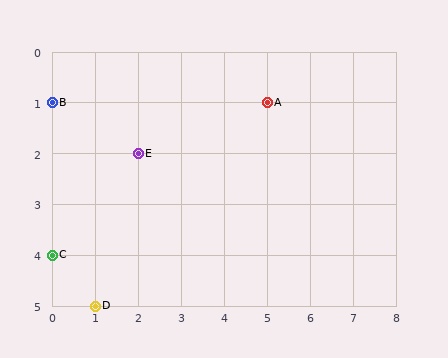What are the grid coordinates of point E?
Point E is at grid coordinates (2, 2).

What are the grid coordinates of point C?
Point C is at grid coordinates (0, 4).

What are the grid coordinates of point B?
Point B is at grid coordinates (0, 1).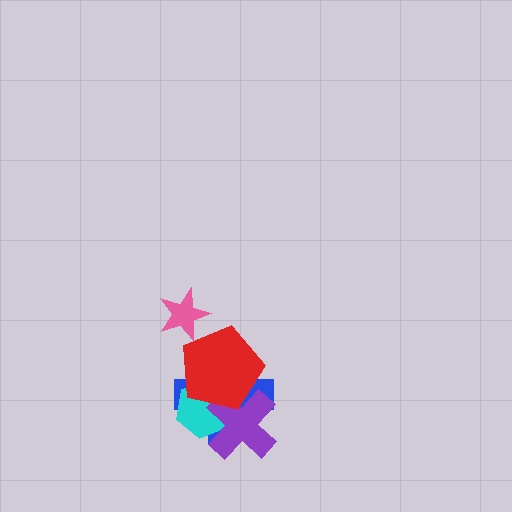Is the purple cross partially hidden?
Yes, it is partially covered by another shape.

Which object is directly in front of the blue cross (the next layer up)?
The cyan hexagon is directly in front of the blue cross.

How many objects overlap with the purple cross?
3 objects overlap with the purple cross.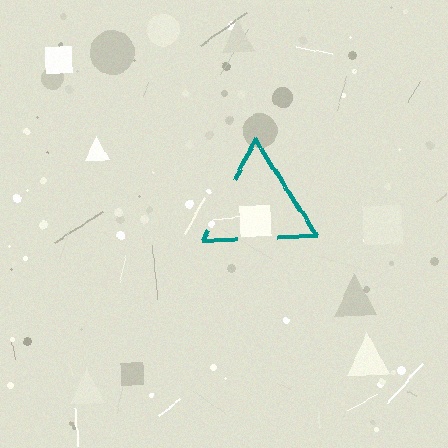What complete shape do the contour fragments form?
The contour fragments form a triangle.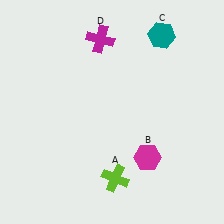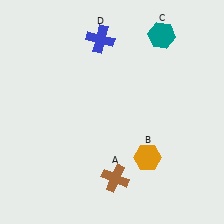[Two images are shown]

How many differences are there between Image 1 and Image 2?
There are 3 differences between the two images.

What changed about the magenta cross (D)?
In Image 1, D is magenta. In Image 2, it changed to blue.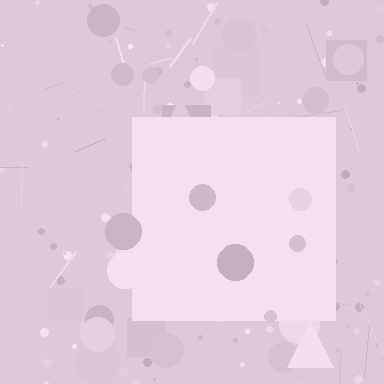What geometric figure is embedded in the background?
A square is embedded in the background.